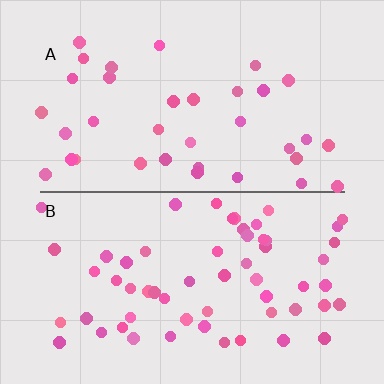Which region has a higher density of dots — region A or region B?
B (the bottom).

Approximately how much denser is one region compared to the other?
Approximately 1.6× — region B over region A.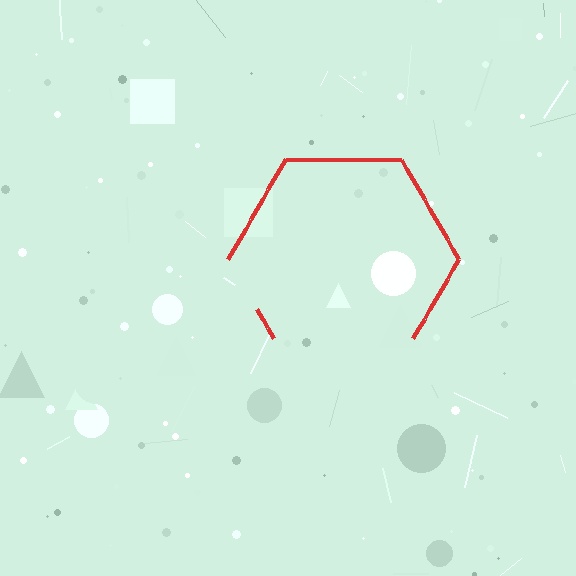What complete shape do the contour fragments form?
The contour fragments form a hexagon.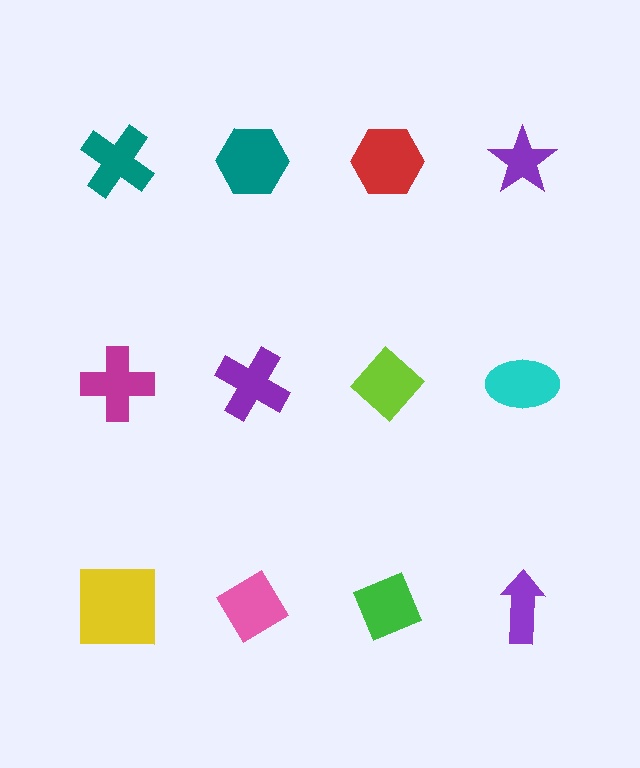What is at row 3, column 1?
A yellow square.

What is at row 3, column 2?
A pink diamond.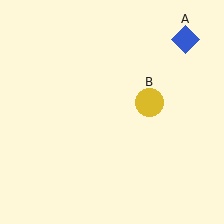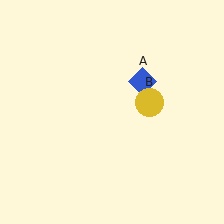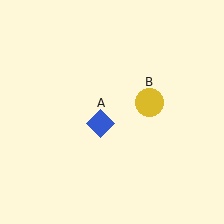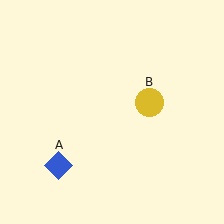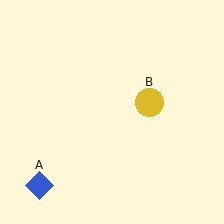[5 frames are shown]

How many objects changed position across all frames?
1 object changed position: blue diamond (object A).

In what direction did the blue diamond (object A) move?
The blue diamond (object A) moved down and to the left.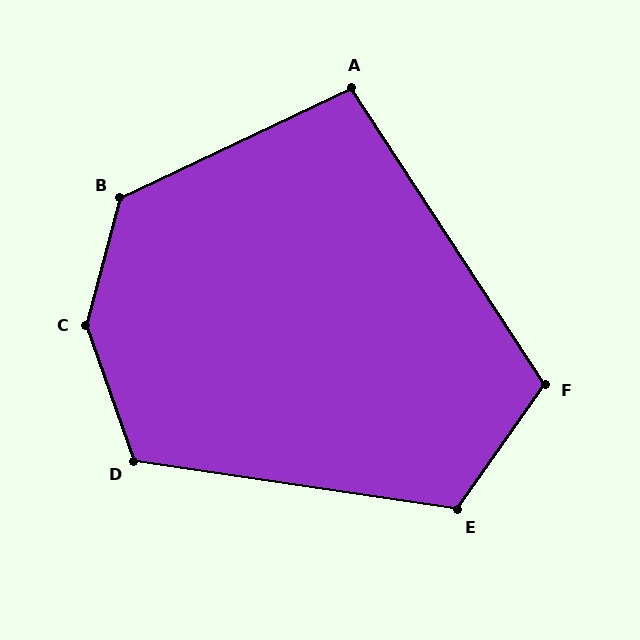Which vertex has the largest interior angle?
C, at approximately 146 degrees.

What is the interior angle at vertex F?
Approximately 112 degrees (obtuse).